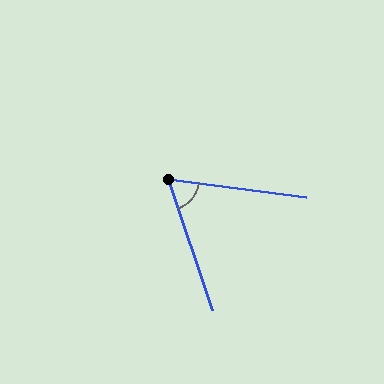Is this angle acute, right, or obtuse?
It is acute.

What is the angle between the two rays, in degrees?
Approximately 64 degrees.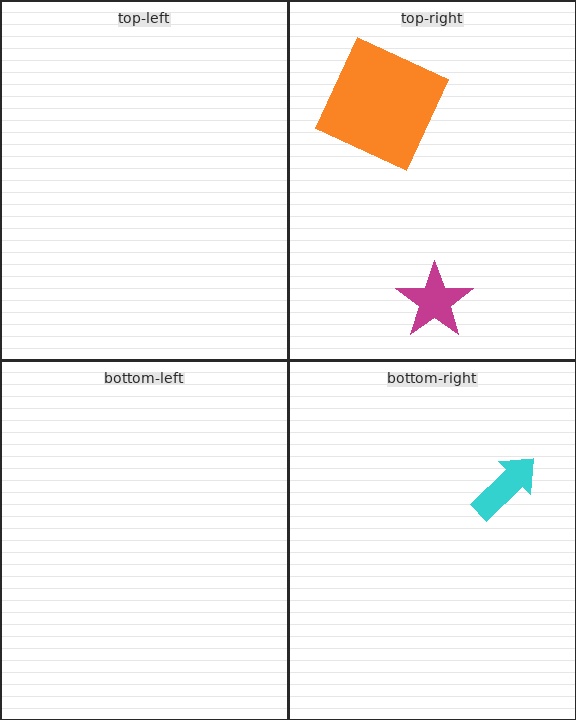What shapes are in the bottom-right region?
The cyan arrow.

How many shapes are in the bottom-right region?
1.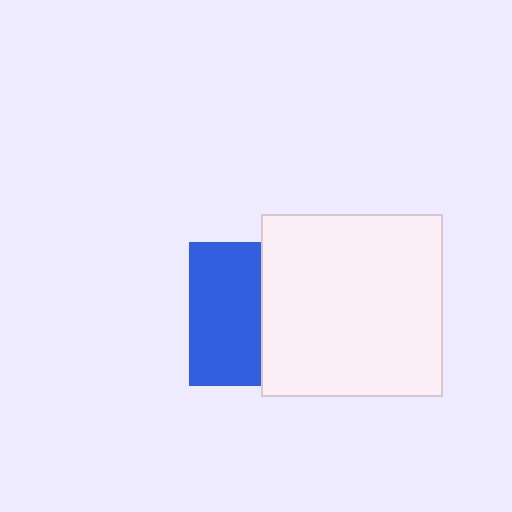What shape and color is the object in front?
The object in front is a white square.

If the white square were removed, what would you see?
You would see the complete blue square.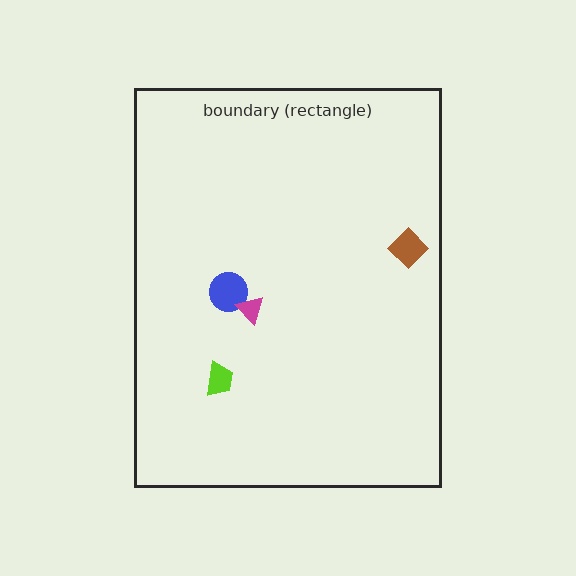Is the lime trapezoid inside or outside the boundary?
Inside.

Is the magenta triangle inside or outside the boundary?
Inside.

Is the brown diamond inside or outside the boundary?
Inside.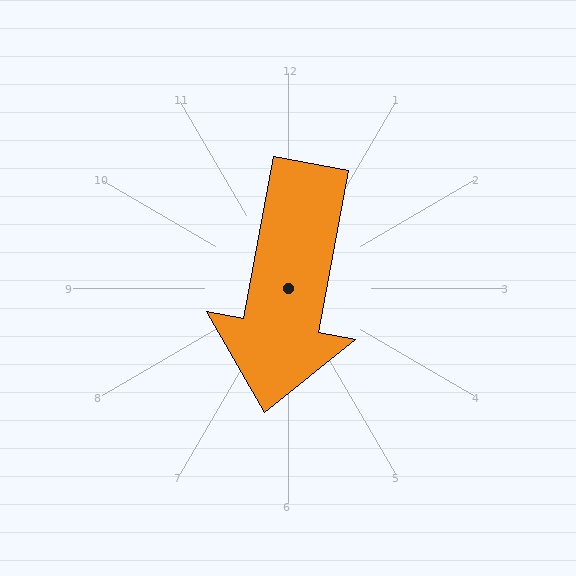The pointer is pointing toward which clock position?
Roughly 6 o'clock.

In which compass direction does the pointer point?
South.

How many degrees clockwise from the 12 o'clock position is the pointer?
Approximately 191 degrees.